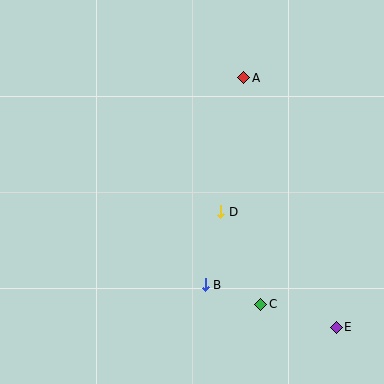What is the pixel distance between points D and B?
The distance between D and B is 74 pixels.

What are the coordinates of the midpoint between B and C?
The midpoint between B and C is at (233, 294).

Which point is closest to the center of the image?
Point D at (221, 212) is closest to the center.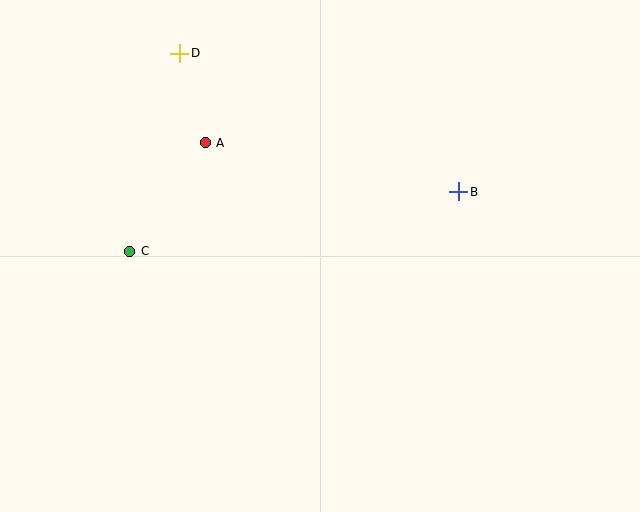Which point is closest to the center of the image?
Point B at (459, 192) is closest to the center.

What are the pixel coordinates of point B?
Point B is at (459, 192).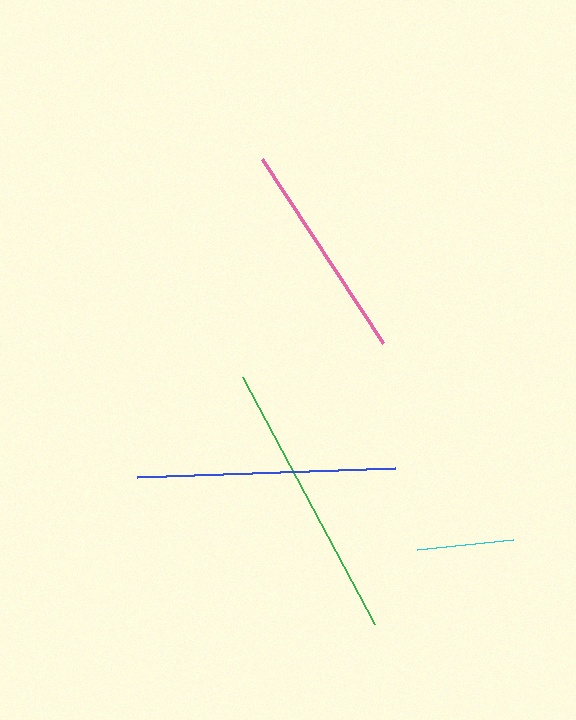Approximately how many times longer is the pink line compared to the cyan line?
The pink line is approximately 2.3 times the length of the cyan line.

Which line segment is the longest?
The green line is the longest at approximately 280 pixels.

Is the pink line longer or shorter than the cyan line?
The pink line is longer than the cyan line.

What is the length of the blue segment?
The blue segment is approximately 258 pixels long.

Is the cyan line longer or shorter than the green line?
The green line is longer than the cyan line.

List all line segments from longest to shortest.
From longest to shortest: green, blue, pink, cyan.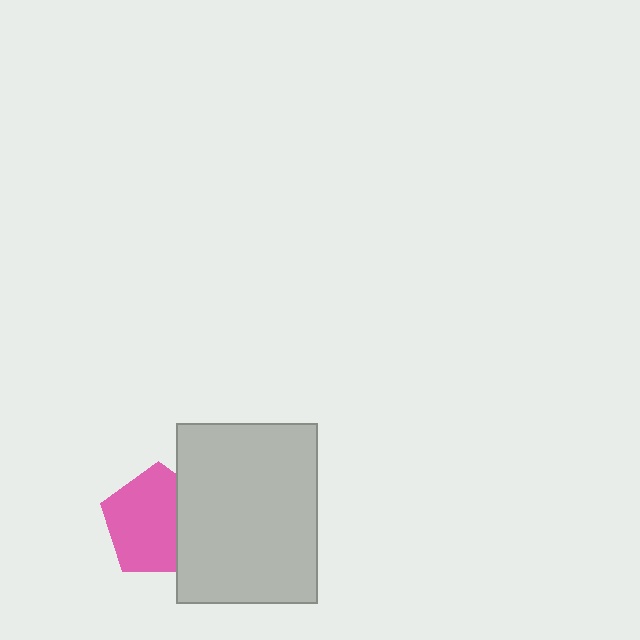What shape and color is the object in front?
The object in front is a light gray rectangle.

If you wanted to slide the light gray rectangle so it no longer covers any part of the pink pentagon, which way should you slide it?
Slide it right — that is the most direct way to separate the two shapes.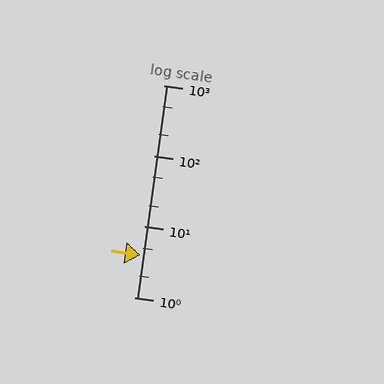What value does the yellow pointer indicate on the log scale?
The pointer indicates approximately 3.9.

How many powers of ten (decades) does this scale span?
The scale spans 3 decades, from 1 to 1000.